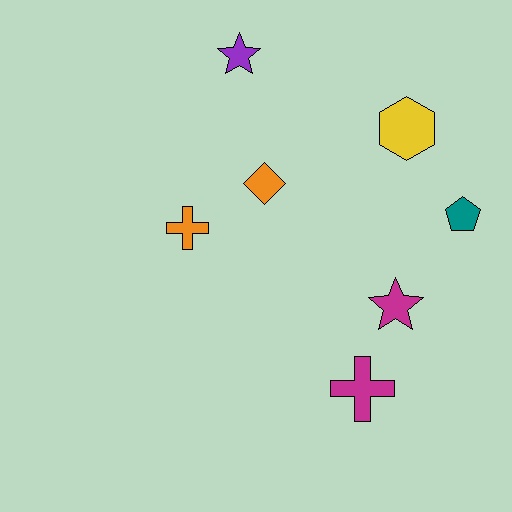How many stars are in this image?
There are 2 stars.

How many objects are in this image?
There are 7 objects.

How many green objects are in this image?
There are no green objects.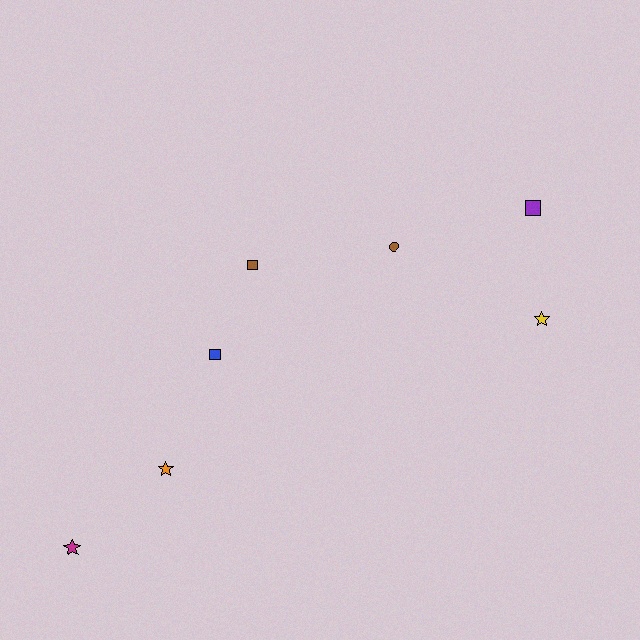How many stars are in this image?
There are 3 stars.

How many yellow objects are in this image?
There is 1 yellow object.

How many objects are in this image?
There are 7 objects.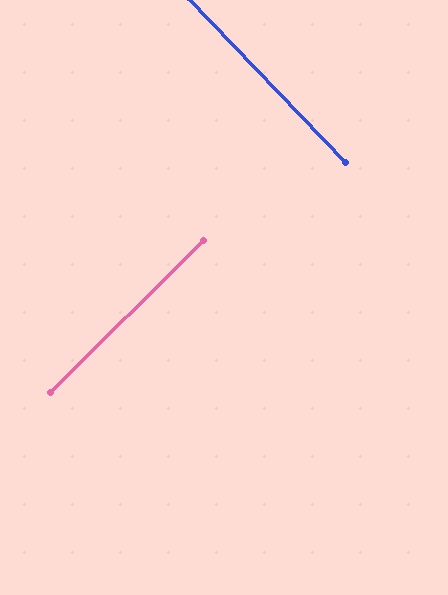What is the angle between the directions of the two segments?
Approximately 88 degrees.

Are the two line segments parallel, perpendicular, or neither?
Perpendicular — they meet at approximately 88°.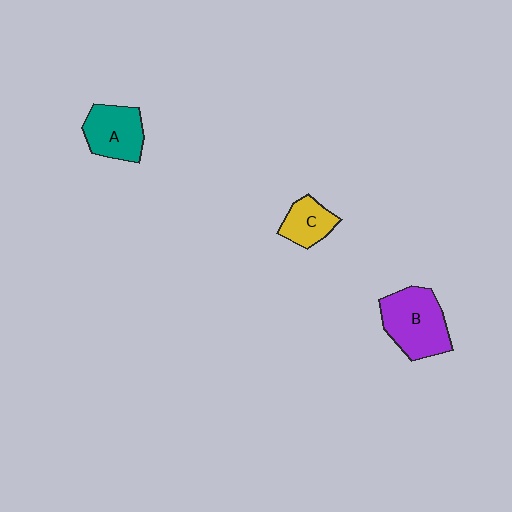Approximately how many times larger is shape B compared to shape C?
Approximately 1.9 times.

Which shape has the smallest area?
Shape C (yellow).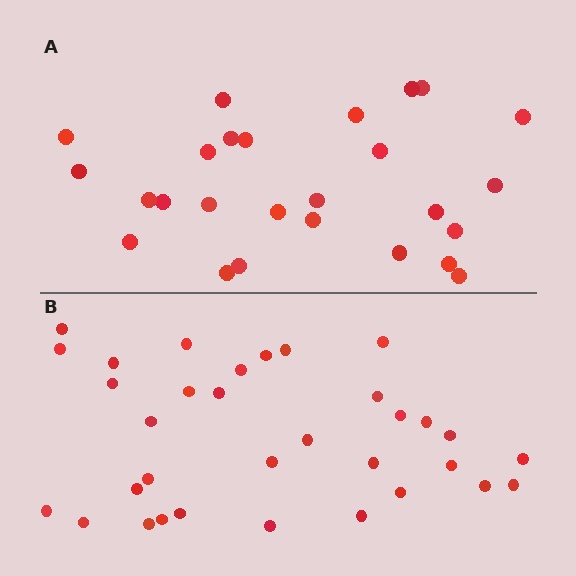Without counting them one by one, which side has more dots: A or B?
Region B (the bottom region) has more dots.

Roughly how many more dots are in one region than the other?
Region B has roughly 8 or so more dots than region A.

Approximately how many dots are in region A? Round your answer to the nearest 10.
About 30 dots. (The exact count is 26, which rounds to 30.)